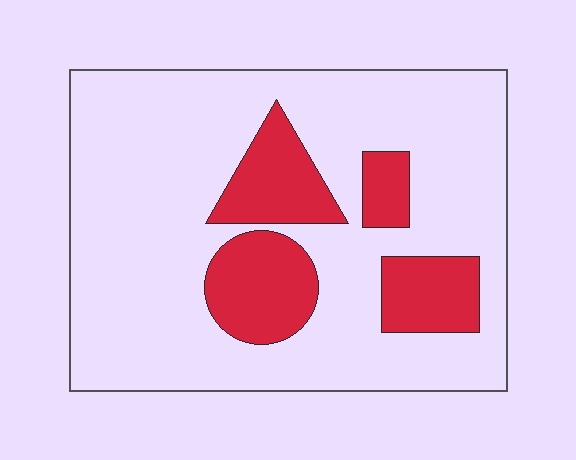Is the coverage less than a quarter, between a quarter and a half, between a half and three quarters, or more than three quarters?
Less than a quarter.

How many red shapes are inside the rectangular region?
4.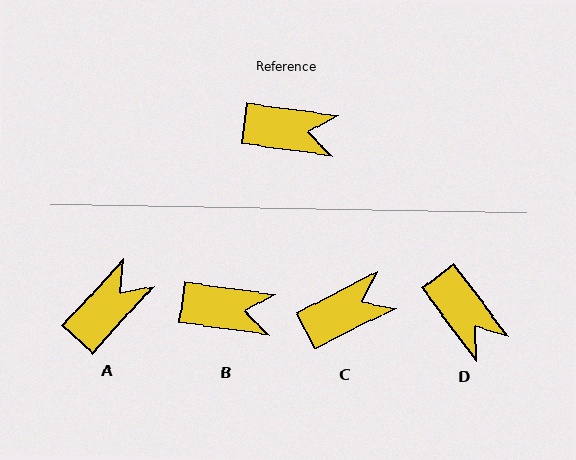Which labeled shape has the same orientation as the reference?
B.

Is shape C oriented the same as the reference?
No, it is off by about 34 degrees.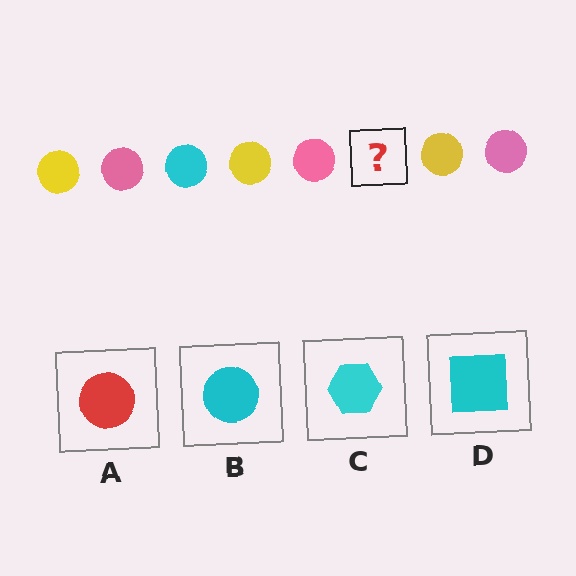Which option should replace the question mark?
Option B.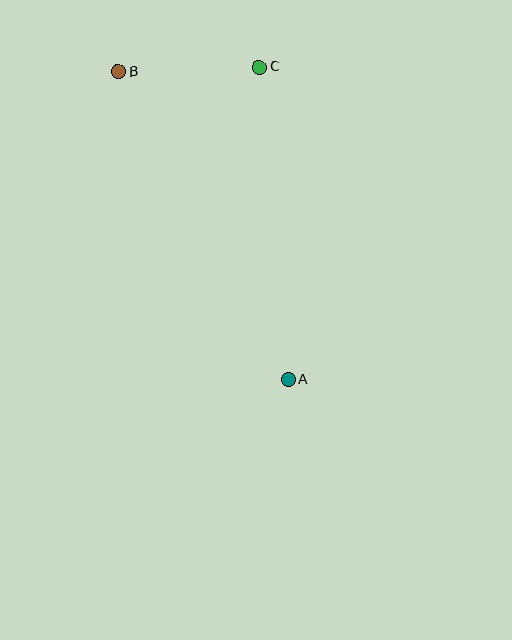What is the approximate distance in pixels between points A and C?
The distance between A and C is approximately 314 pixels.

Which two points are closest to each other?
Points B and C are closest to each other.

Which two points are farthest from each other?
Points A and B are farthest from each other.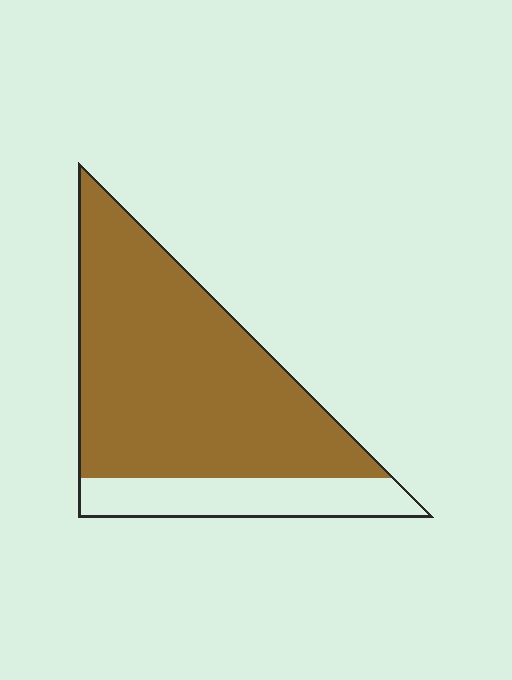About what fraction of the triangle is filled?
About four fifths (4/5).